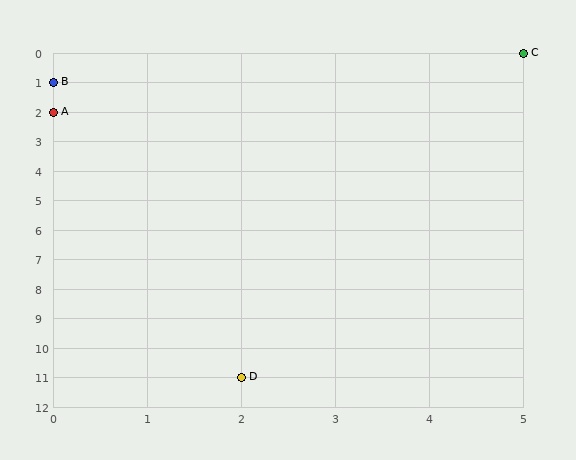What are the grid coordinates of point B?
Point B is at grid coordinates (0, 1).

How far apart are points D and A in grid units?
Points D and A are 2 columns and 9 rows apart (about 9.2 grid units diagonally).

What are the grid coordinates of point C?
Point C is at grid coordinates (5, 0).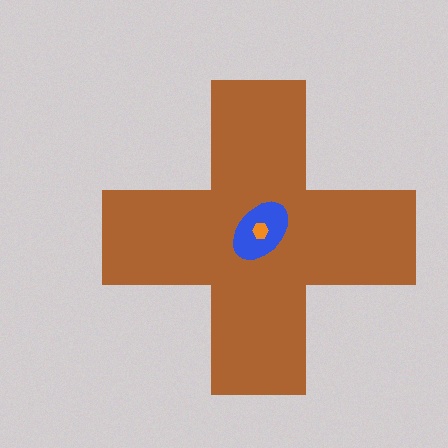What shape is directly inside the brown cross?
The blue ellipse.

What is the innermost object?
The orange hexagon.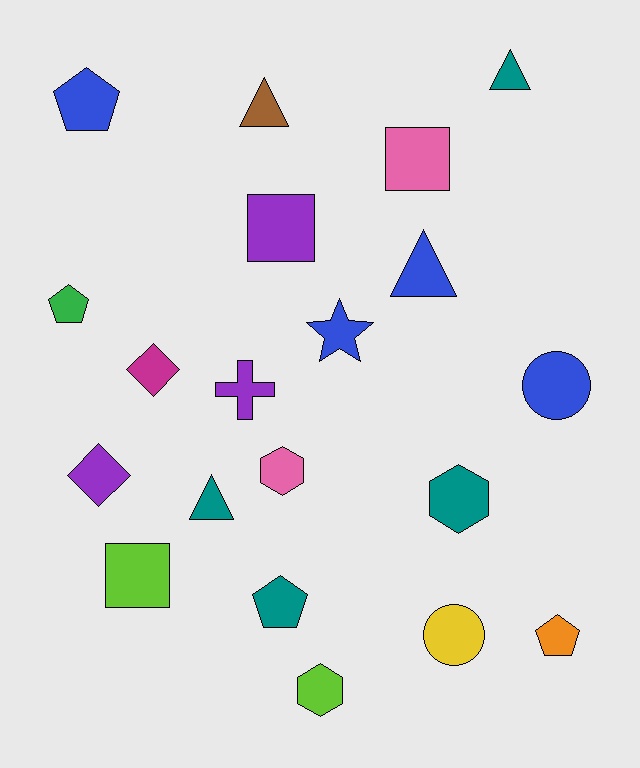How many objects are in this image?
There are 20 objects.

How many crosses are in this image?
There is 1 cross.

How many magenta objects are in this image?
There is 1 magenta object.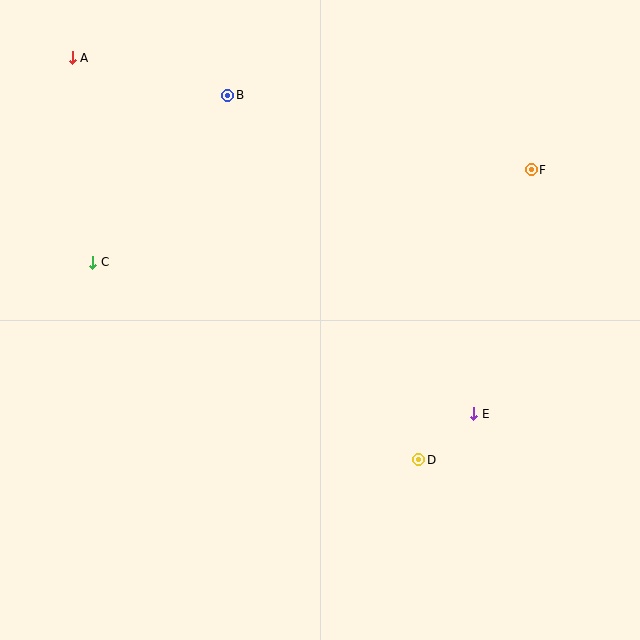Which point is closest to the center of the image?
Point D at (419, 460) is closest to the center.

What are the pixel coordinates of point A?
Point A is at (72, 58).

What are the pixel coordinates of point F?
Point F is at (531, 170).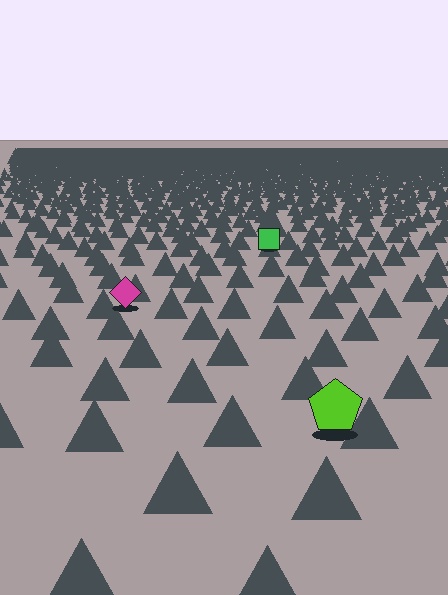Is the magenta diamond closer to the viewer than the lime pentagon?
No. The lime pentagon is closer — you can tell from the texture gradient: the ground texture is coarser near it.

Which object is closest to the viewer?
The lime pentagon is closest. The texture marks near it are larger and more spread out.